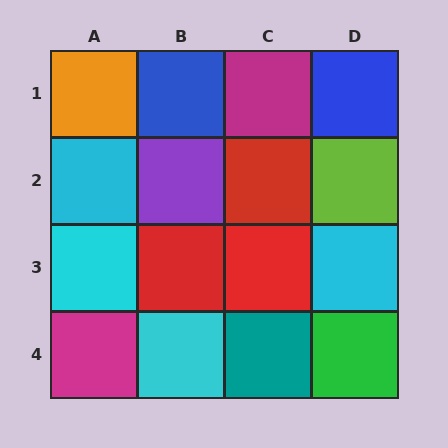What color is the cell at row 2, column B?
Purple.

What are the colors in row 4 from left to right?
Magenta, cyan, teal, green.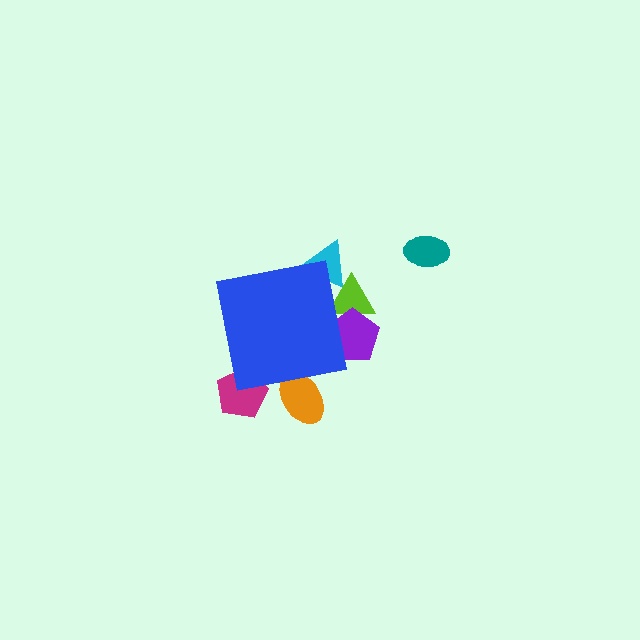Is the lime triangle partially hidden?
Yes, the lime triangle is partially hidden behind the blue square.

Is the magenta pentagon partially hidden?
Yes, the magenta pentagon is partially hidden behind the blue square.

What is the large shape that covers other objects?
A blue square.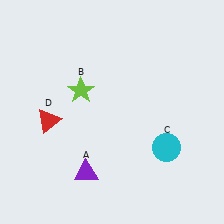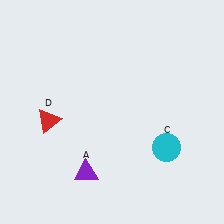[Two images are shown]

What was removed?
The lime star (B) was removed in Image 2.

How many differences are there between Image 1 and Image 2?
There is 1 difference between the two images.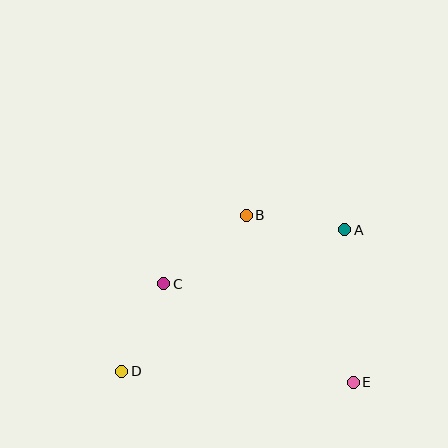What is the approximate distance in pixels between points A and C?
The distance between A and C is approximately 189 pixels.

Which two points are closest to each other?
Points C and D are closest to each other.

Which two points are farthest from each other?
Points A and D are farthest from each other.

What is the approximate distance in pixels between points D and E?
The distance between D and E is approximately 232 pixels.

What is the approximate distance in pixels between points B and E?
The distance between B and E is approximately 199 pixels.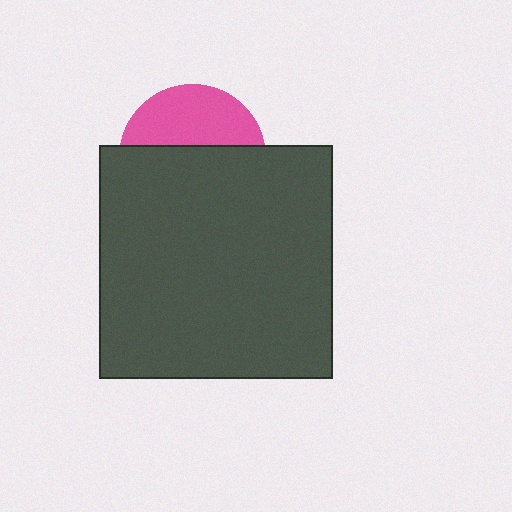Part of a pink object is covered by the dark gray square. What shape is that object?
It is a circle.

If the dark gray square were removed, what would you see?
You would see the complete pink circle.